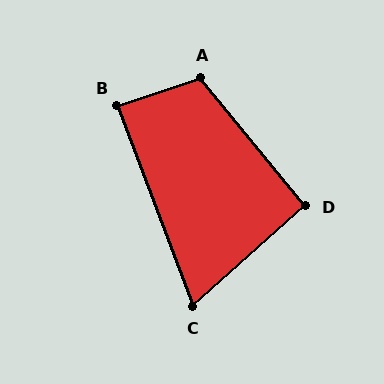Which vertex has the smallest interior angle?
C, at approximately 69 degrees.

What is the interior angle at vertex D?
Approximately 92 degrees (approximately right).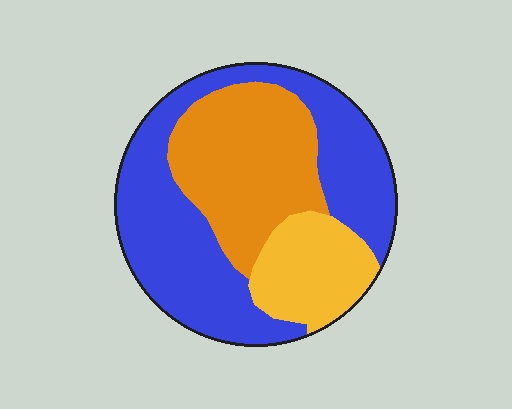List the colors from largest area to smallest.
From largest to smallest: blue, orange, yellow.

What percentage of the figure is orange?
Orange takes up about one third (1/3) of the figure.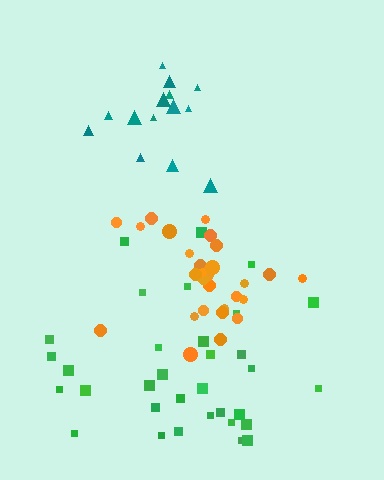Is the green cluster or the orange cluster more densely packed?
Orange.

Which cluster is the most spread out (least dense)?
Teal.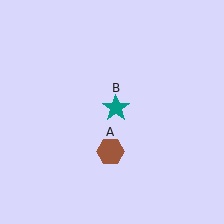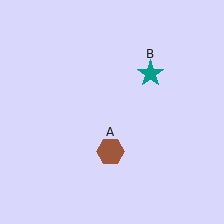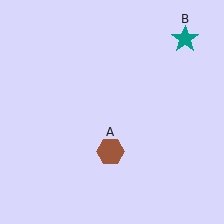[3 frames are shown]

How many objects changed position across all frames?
1 object changed position: teal star (object B).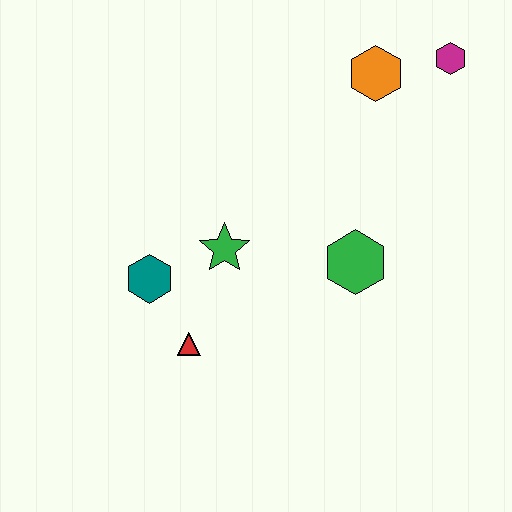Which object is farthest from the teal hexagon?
The magenta hexagon is farthest from the teal hexagon.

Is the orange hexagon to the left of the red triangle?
No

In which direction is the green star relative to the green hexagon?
The green star is to the left of the green hexagon.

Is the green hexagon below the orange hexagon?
Yes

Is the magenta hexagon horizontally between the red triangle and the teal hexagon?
No